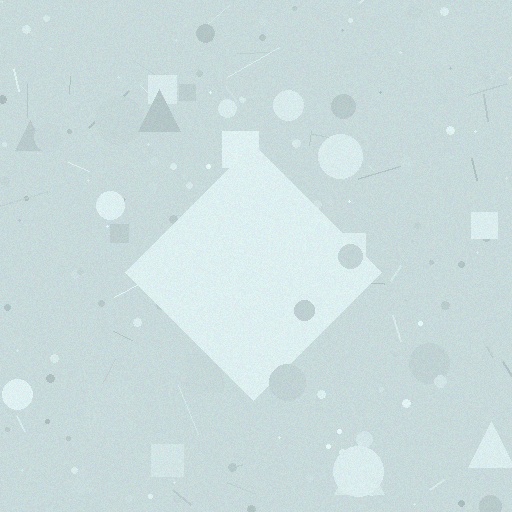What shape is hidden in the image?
A diamond is hidden in the image.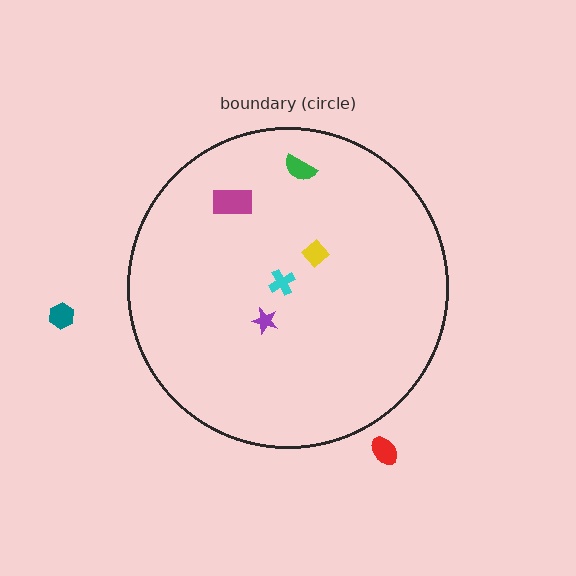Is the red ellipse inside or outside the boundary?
Outside.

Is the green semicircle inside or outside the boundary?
Inside.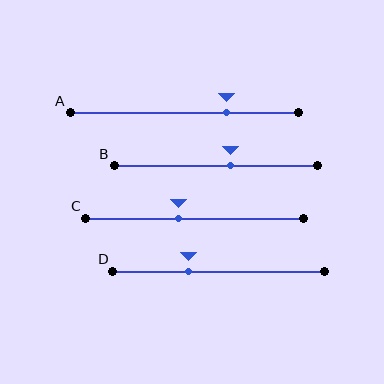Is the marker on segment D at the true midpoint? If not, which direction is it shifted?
No, the marker on segment D is shifted to the left by about 14% of the segment length.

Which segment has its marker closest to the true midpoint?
Segment B has its marker closest to the true midpoint.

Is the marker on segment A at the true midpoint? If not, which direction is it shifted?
No, the marker on segment A is shifted to the right by about 19% of the segment length.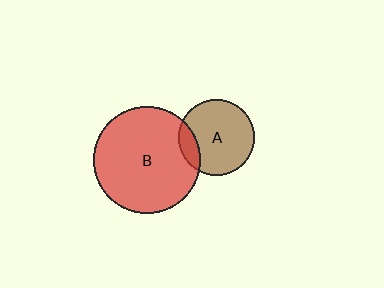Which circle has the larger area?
Circle B (red).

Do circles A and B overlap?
Yes.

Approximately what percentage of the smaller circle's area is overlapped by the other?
Approximately 15%.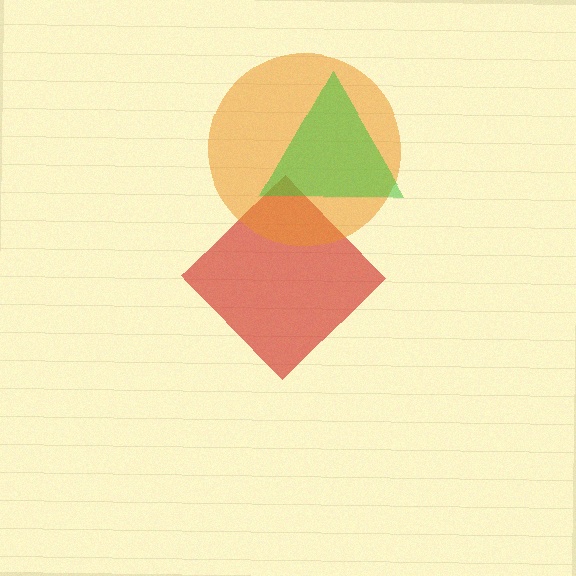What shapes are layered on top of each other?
The layered shapes are: a red diamond, an orange circle, a green triangle.